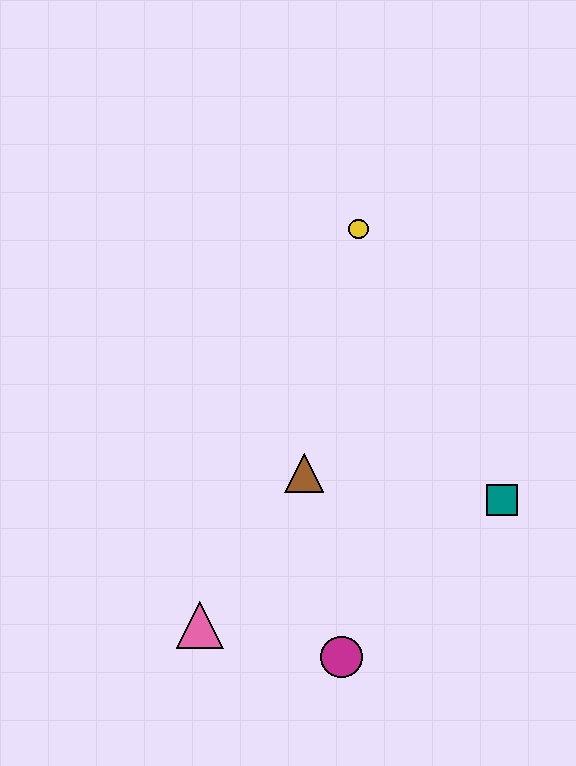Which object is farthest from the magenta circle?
The yellow circle is farthest from the magenta circle.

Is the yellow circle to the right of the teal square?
No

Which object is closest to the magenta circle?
The pink triangle is closest to the magenta circle.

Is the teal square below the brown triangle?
Yes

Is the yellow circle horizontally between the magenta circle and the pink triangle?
No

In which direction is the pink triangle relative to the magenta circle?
The pink triangle is to the left of the magenta circle.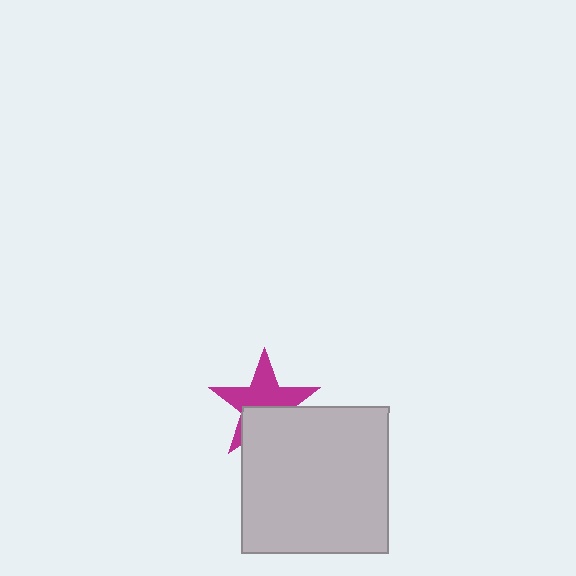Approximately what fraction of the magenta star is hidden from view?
Roughly 41% of the magenta star is hidden behind the light gray square.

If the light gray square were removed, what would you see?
You would see the complete magenta star.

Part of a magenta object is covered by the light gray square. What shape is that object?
It is a star.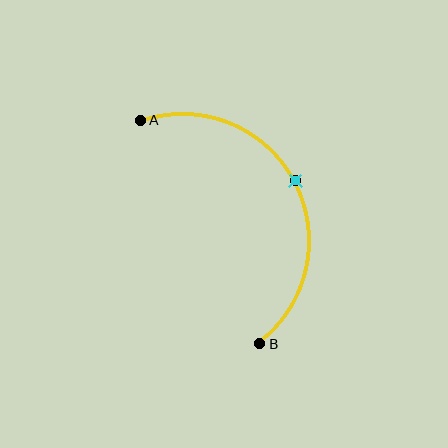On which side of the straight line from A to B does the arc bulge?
The arc bulges to the right of the straight line connecting A and B.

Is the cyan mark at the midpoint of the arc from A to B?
Yes. The cyan mark lies on the arc at equal arc-length from both A and B — it is the arc midpoint.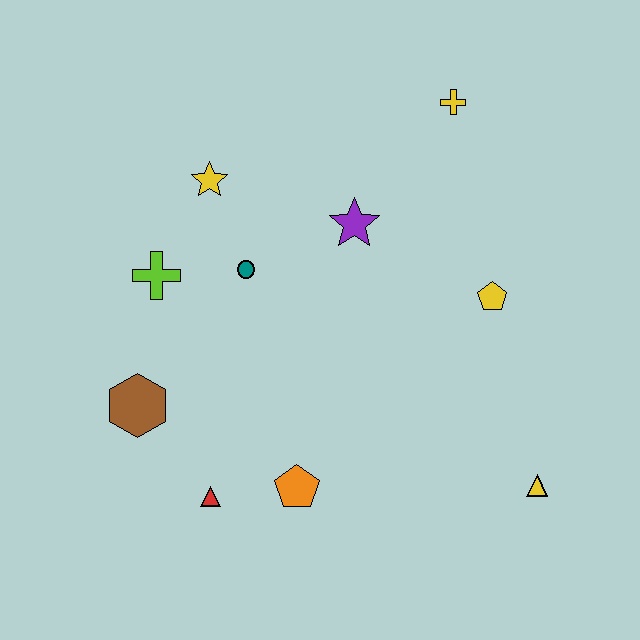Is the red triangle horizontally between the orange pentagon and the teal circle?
No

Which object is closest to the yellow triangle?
The yellow pentagon is closest to the yellow triangle.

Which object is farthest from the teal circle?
The yellow triangle is farthest from the teal circle.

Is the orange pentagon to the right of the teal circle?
Yes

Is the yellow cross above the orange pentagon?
Yes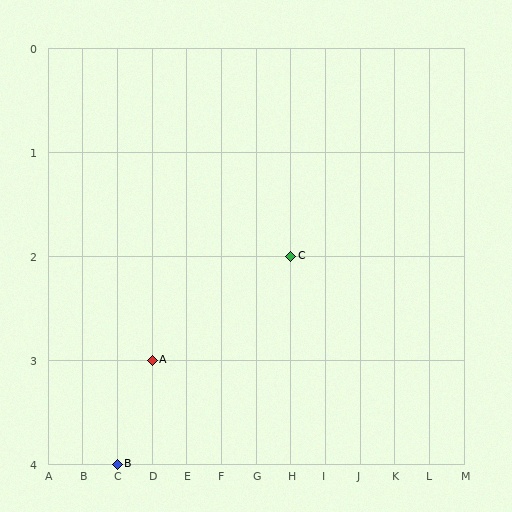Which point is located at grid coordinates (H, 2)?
Point C is at (H, 2).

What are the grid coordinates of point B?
Point B is at grid coordinates (C, 4).